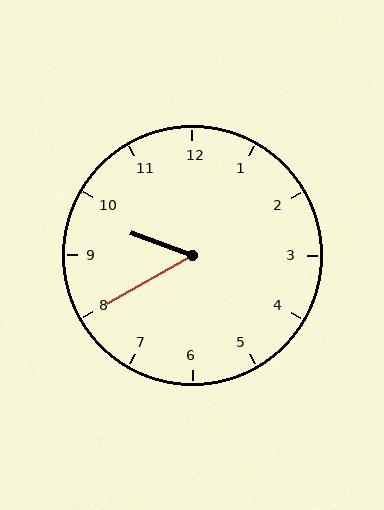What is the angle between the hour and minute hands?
Approximately 50 degrees.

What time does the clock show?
9:40.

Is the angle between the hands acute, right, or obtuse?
It is acute.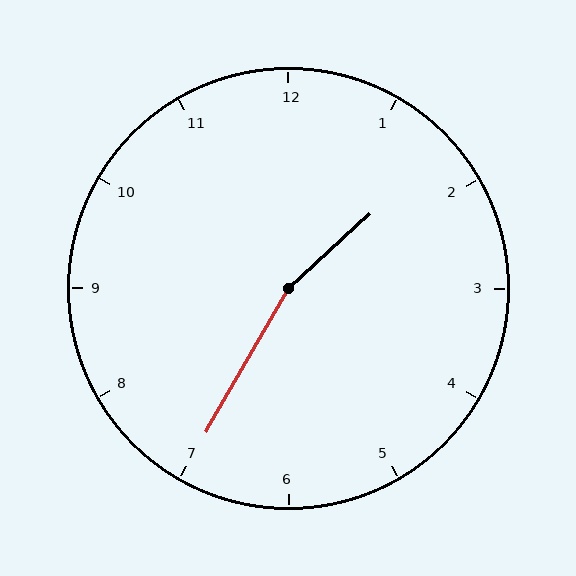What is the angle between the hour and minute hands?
Approximately 162 degrees.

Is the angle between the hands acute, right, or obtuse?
It is obtuse.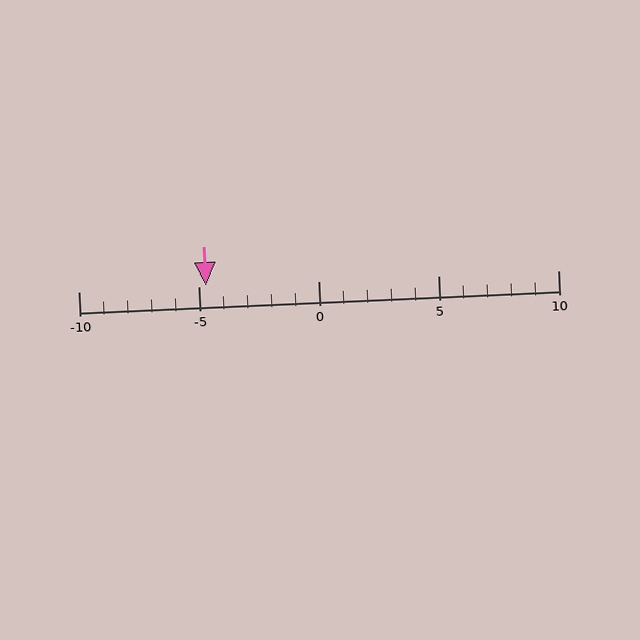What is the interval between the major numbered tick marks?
The major tick marks are spaced 5 units apart.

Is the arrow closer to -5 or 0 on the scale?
The arrow is closer to -5.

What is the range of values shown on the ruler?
The ruler shows values from -10 to 10.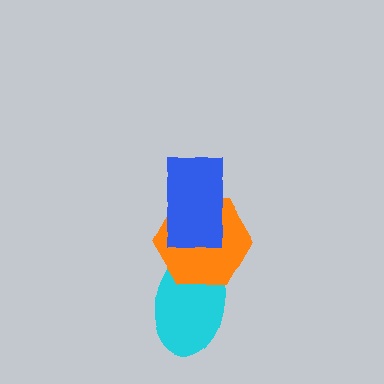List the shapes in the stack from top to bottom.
From top to bottom: the blue rectangle, the orange hexagon, the cyan ellipse.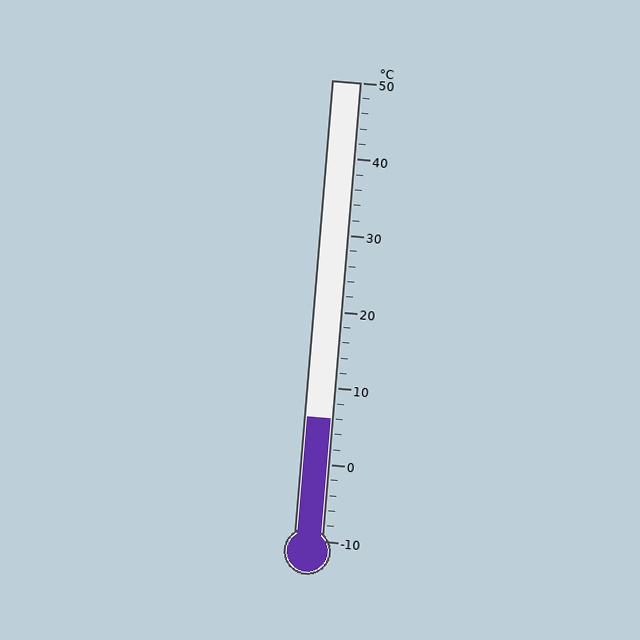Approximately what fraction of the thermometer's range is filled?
The thermometer is filled to approximately 25% of its range.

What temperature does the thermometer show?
The thermometer shows approximately 6°C.